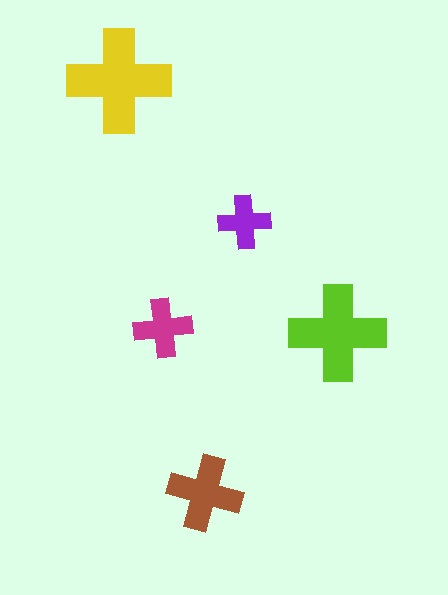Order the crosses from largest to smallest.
the yellow one, the lime one, the brown one, the magenta one, the purple one.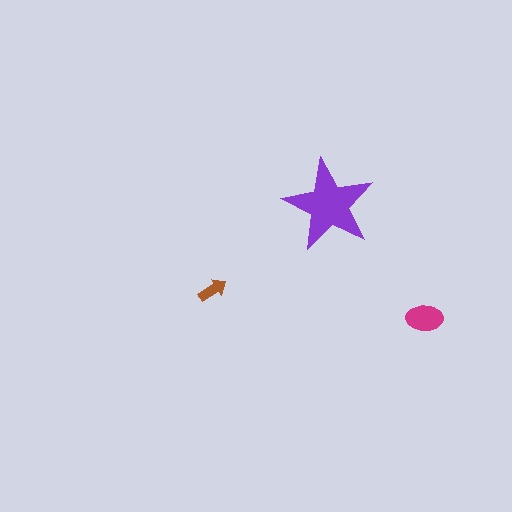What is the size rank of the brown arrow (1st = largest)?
3rd.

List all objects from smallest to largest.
The brown arrow, the magenta ellipse, the purple star.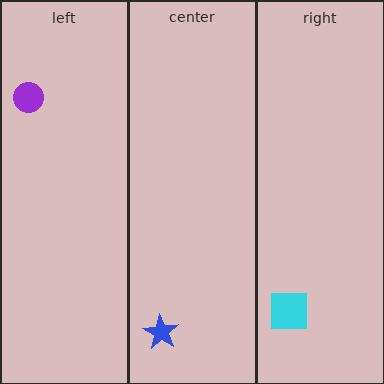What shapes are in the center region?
The blue star.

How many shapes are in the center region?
1.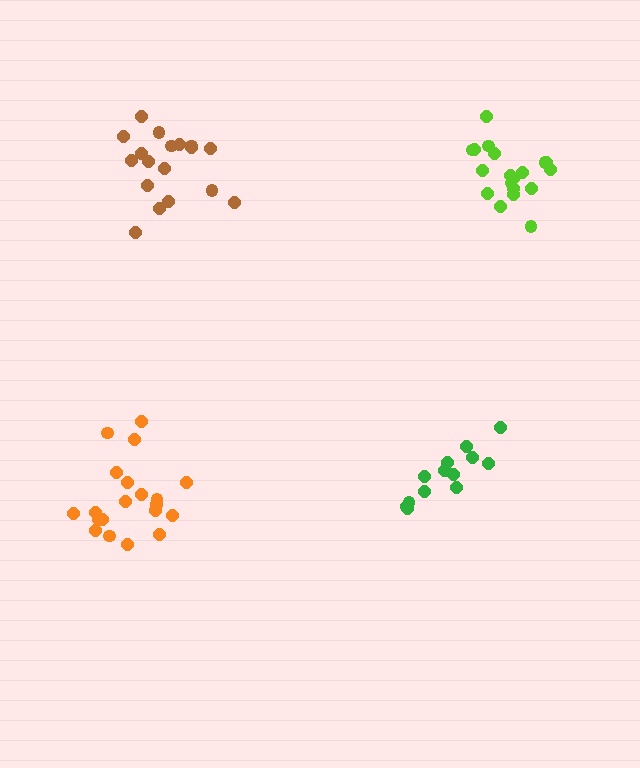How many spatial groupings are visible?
There are 4 spatial groupings.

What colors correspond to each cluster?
The clusters are colored: brown, lime, green, orange.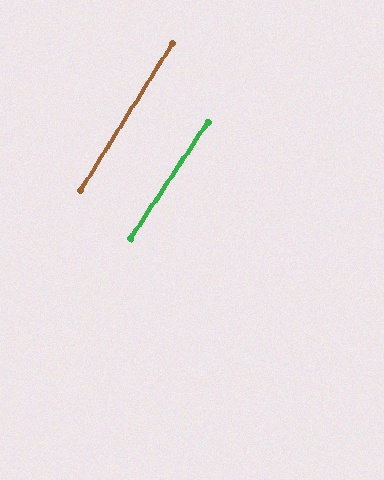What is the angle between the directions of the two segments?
Approximately 1 degree.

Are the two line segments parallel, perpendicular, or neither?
Parallel — their directions differ by only 1.5°.